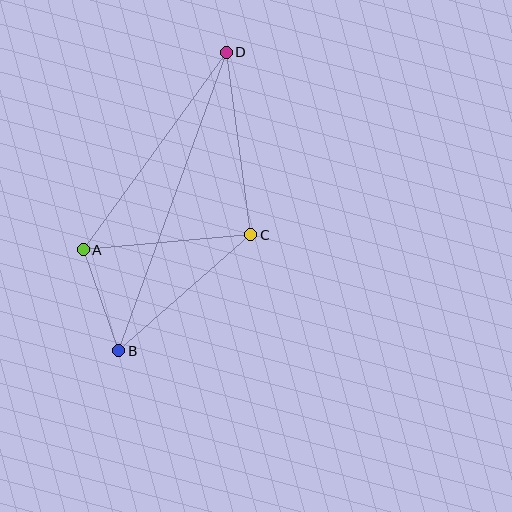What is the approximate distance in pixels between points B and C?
The distance between B and C is approximately 176 pixels.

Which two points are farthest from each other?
Points B and D are farthest from each other.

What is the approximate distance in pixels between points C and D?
The distance between C and D is approximately 184 pixels.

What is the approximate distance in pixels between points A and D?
The distance between A and D is approximately 244 pixels.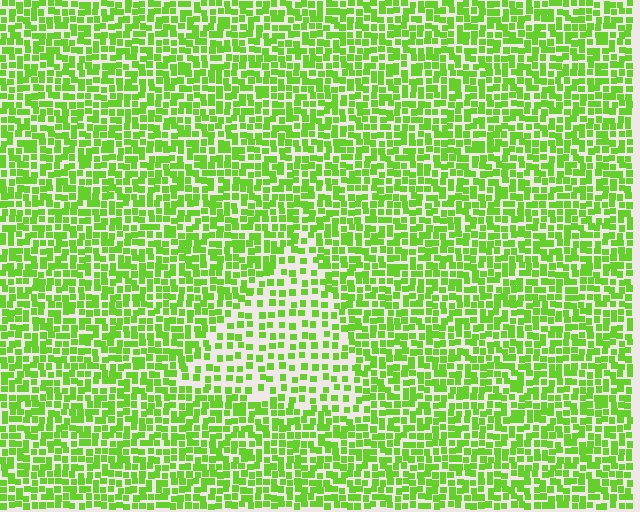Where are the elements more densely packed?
The elements are more densely packed outside the triangle boundary.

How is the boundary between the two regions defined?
The boundary is defined by a change in element density (approximately 1.9x ratio). All elements are the same color, size, and shape.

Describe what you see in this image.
The image contains small lime elements arranged at two different densities. A triangle-shaped region is visible where the elements are less densely packed than the surrounding area.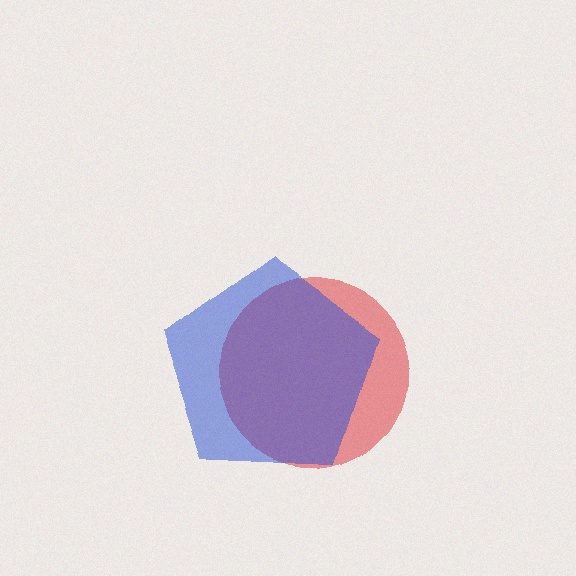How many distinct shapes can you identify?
There are 2 distinct shapes: a red circle, a blue pentagon.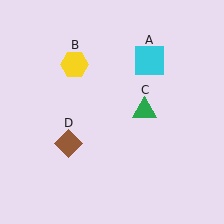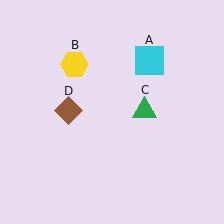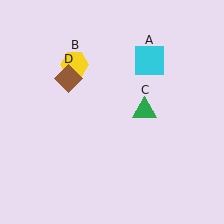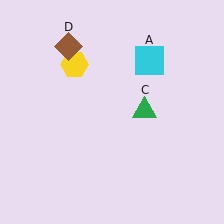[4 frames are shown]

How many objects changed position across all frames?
1 object changed position: brown diamond (object D).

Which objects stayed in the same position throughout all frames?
Cyan square (object A) and yellow hexagon (object B) and green triangle (object C) remained stationary.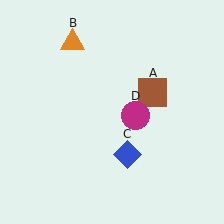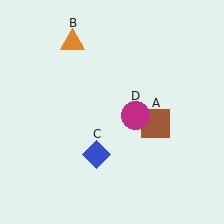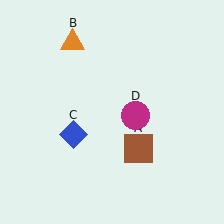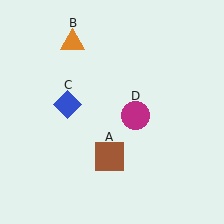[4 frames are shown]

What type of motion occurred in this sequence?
The brown square (object A), blue diamond (object C) rotated clockwise around the center of the scene.